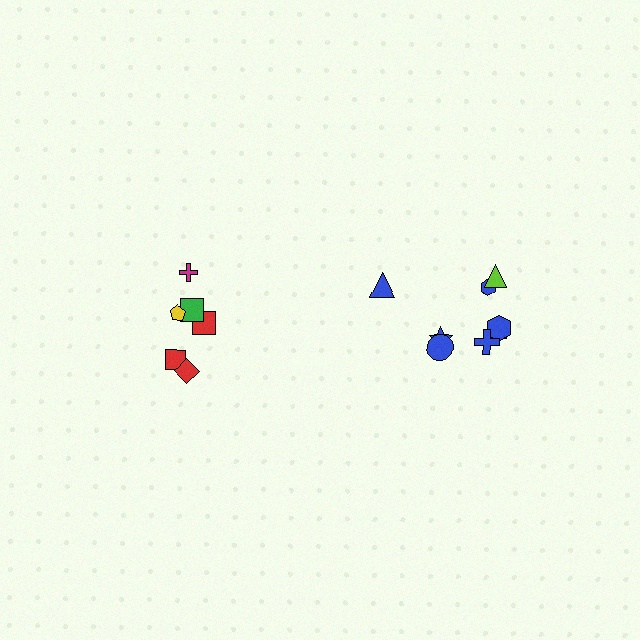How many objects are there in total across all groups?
There are 14 objects.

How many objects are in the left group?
There are 6 objects.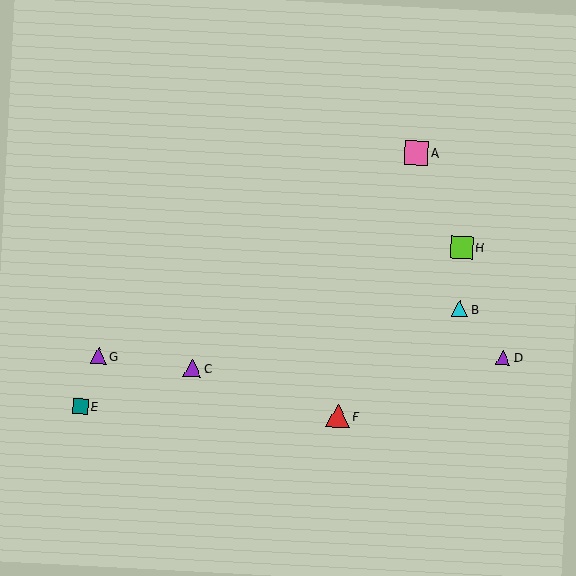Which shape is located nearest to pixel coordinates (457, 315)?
The cyan triangle (labeled B) at (460, 309) is nearest to that location.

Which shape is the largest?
The red triangle (labeled F) is the largest.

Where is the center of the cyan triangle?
The center of the cyan triangle is at (460, 309).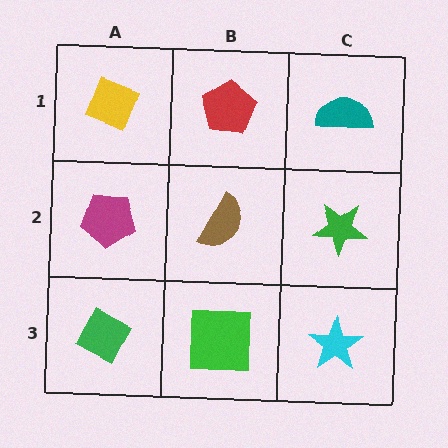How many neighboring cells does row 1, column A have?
2.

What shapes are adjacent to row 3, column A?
A magenta pentagon (row 2, column A), a green square (row 3, column B).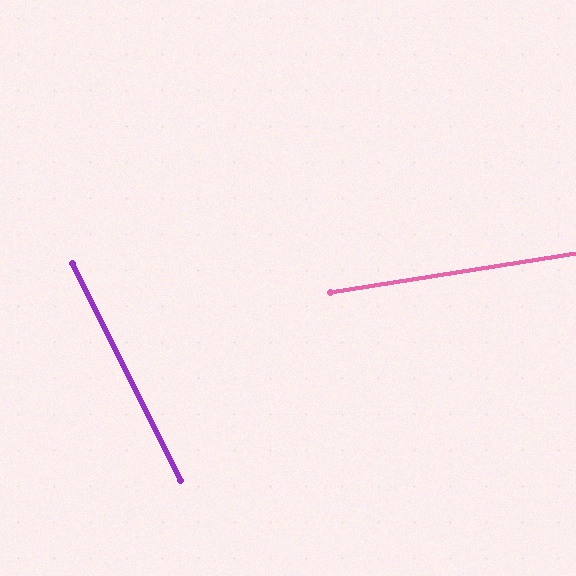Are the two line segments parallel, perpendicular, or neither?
Neither parallel nor perpendicular — they differ by about 72°.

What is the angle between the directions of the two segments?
Approximately 72 degrees.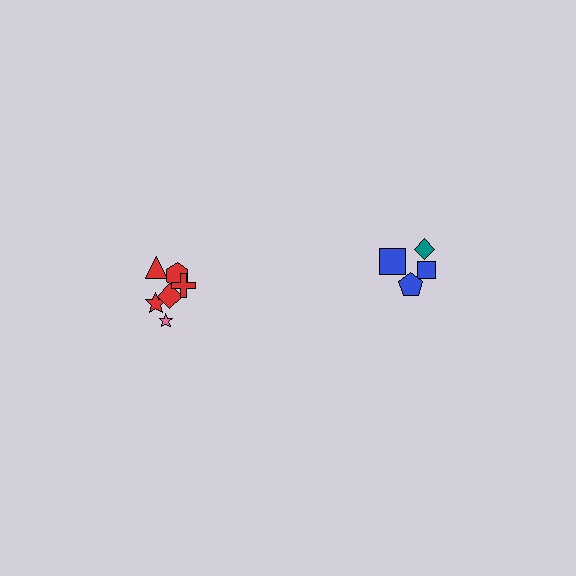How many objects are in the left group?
There are 6 objects.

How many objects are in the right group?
There are 4 objects.